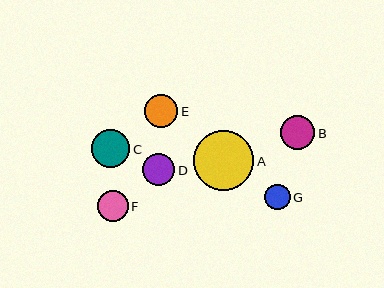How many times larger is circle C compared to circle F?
Circle C is approximately 1.2 times the size of circle F.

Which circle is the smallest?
Circle G is the smallest with a size of approximately 25 pixels.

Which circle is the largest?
Circle A is the largest with a size of approximately 60 pixels.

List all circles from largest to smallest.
From largest to smallest: A, C, B, E, D, F, G.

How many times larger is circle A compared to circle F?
Circle A is approximately 1.9 times the size of circle F.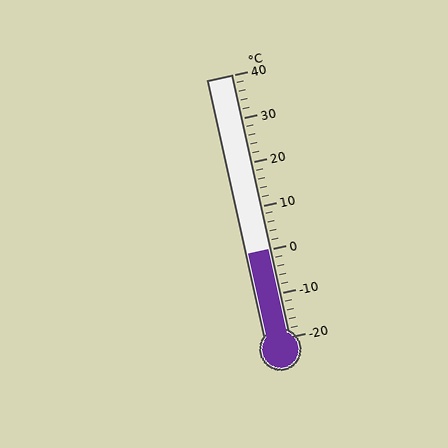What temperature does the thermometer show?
The thermometer shows approximately 0°C.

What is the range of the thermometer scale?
The thermometer scale ranges from -20°C to 40°C.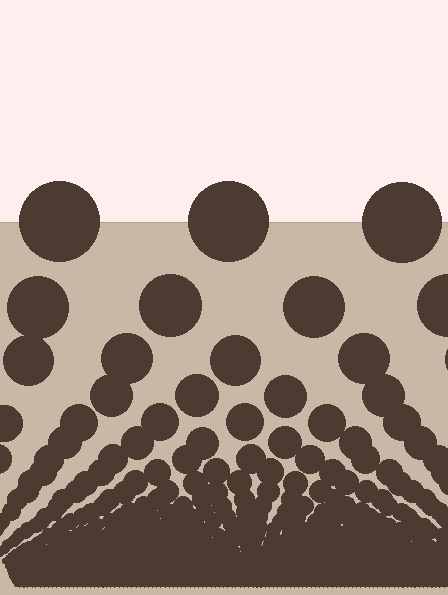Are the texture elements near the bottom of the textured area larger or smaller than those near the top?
Smaller. The gradient is inverted — elements near the bottom are smaller and denser.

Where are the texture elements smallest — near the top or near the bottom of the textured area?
Near the bottom.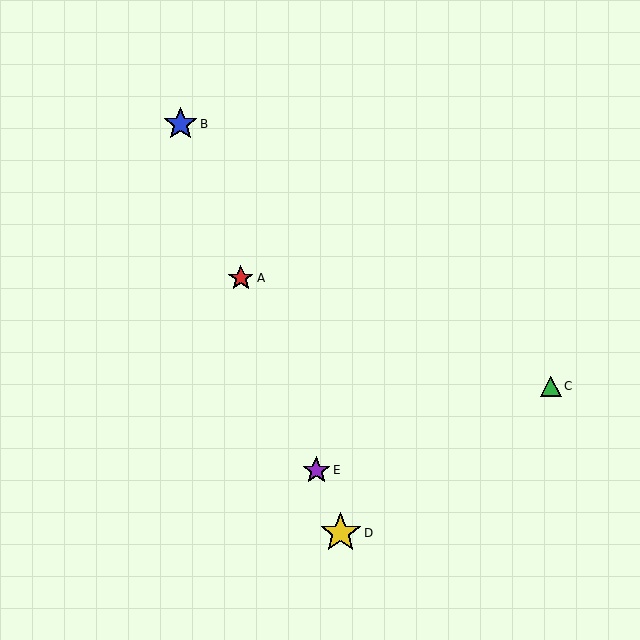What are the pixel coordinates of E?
Object E is at (316, 470).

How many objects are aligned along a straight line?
4 objects (A, B, D, E) are aligned along a straight line.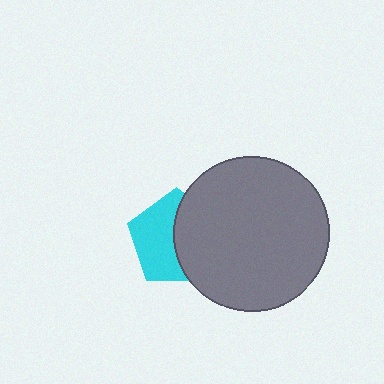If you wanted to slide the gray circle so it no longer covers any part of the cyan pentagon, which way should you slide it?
Slide it right — that is the most direct way to separate the two shapes.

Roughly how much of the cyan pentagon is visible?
About half of it is visible (roughly 52%).